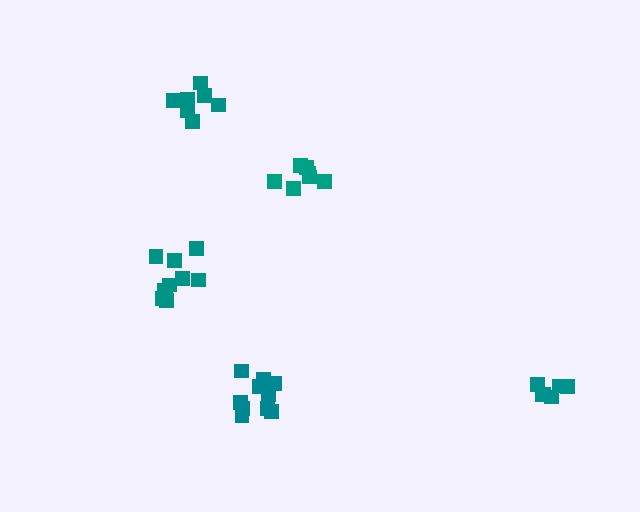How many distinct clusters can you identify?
There are 5 distinct clusters.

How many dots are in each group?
Group 1: 10 dots, Group 2: 6 dots, Group 3: 7 dots, Group 4: 11 dots, Group 5: 7 dots (41 total).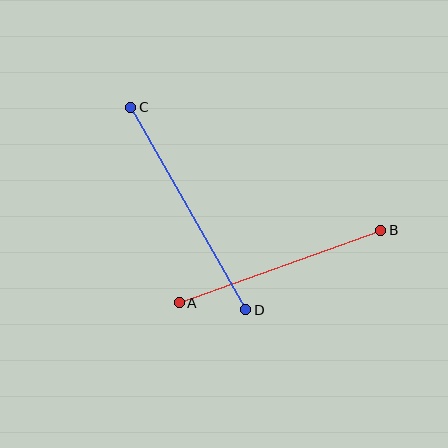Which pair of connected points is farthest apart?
Points C and D are farthest apart.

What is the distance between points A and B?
The distance is approximately 214 pixels.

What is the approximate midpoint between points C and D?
The midpoint is at approximately (188, 208) pixels.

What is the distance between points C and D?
The distance is approximately 233 pixels.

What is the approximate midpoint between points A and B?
The midpoint is at approximately (280, 266) pixels.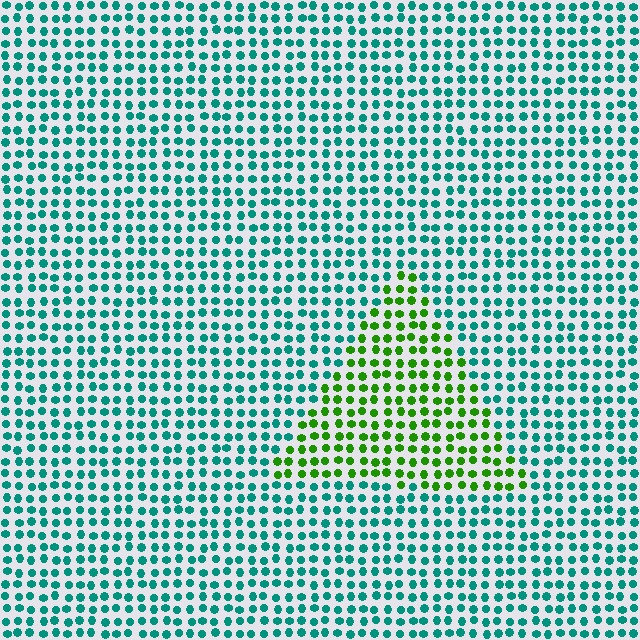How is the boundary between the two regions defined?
The boundary is defined purely by a slight shift in hue (about 62 degrees). Spacing, size, and orientation are identical on both sides.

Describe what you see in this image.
The image is filled with small teal elements in a uniform arrangement. A triangle-shaped region is visible where the elements are tinted to a slightly different hue, forming a subtle color boundary.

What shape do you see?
I see a triangle.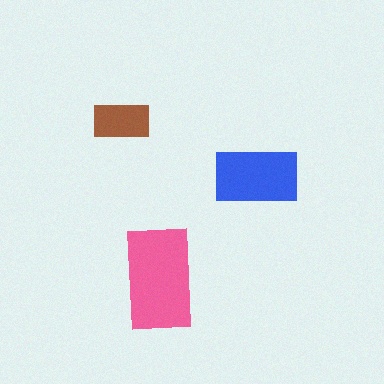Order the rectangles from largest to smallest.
the pink one, the blue one, the brown one.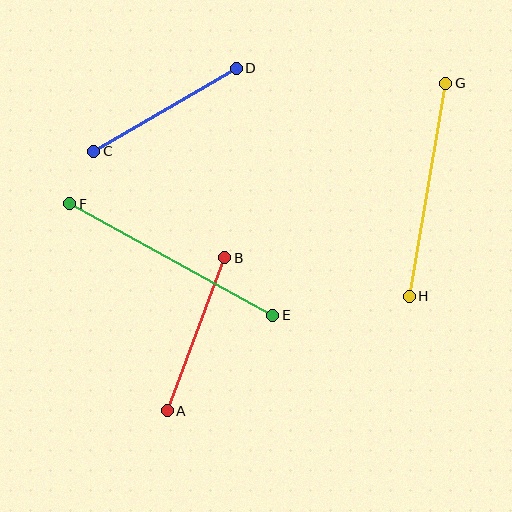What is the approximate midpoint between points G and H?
The midpoint is at approximately (427, 190) pixels.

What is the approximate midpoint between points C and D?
The midpoint is at approximately (165, 110) pixels.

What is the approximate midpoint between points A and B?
The midpoint is at approximately (196, 334) pixels.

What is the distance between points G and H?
The distance is approximately 216 pixels.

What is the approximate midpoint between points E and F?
The midpoint is at approximately (171, 259) pixels.